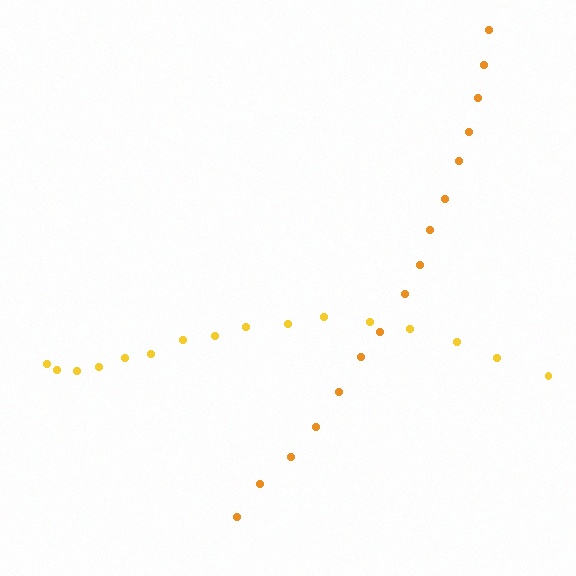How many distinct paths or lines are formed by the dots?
There are 2 distinct paths.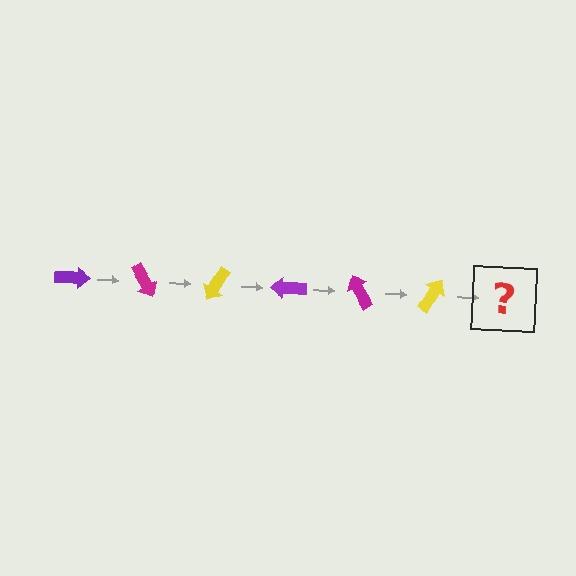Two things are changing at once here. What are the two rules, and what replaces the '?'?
The two rules are that it rotates 60 degrees each step and the color cycles through purple, magenta, and yellow. The '?' should be a purple arrow, rotated 360 degrees from the start.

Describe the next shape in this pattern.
It should be a purple arrow, rotated 360 degrees from the start.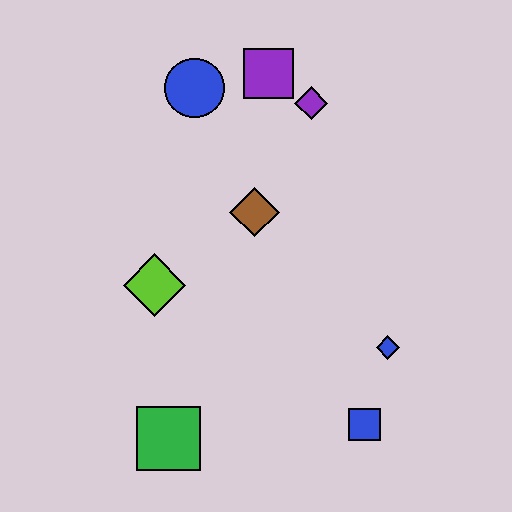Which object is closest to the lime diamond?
The brown diamond is closest to the lime diamond.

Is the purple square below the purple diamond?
No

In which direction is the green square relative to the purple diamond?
The green square is below the purple diamond.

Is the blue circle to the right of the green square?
Yes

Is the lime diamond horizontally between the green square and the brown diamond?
No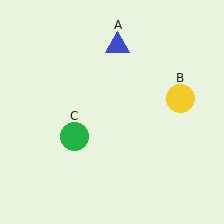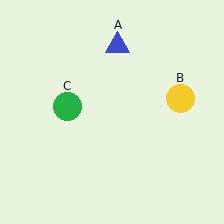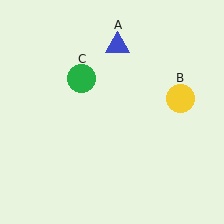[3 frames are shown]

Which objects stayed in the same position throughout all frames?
Blue triangle (object A) and yellow circle (object B) remained stationary.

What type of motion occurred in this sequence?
The green circle (object C) rotated clockwise around the center of the scene.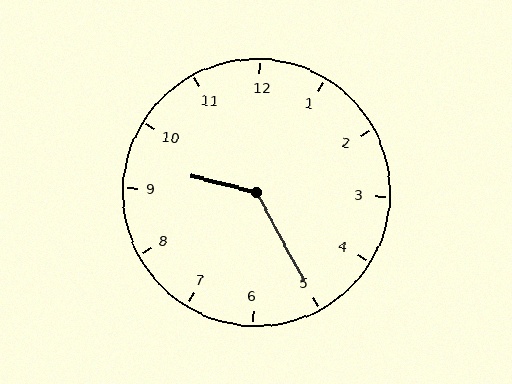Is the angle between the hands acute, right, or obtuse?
It is obtuse.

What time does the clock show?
9:25.